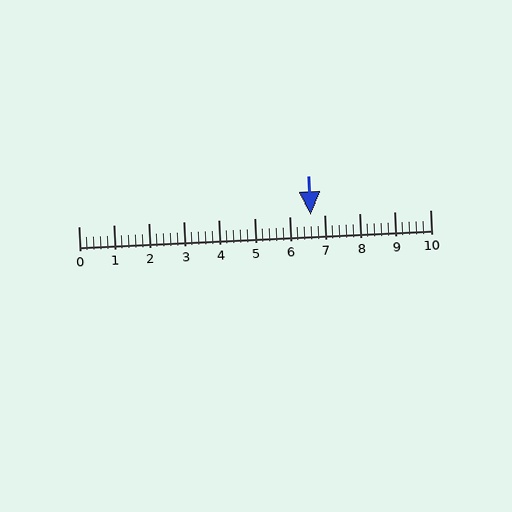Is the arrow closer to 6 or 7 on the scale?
The arrow is closer to 7.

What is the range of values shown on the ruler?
The ruler shows values from 0 to 10.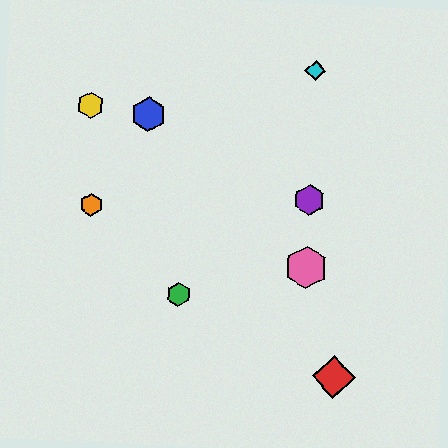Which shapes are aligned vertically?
The purple hexagon, the cyan diamond, the pink hexagon are aligned vertically.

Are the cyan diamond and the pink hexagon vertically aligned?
Yes, both are at x≈315.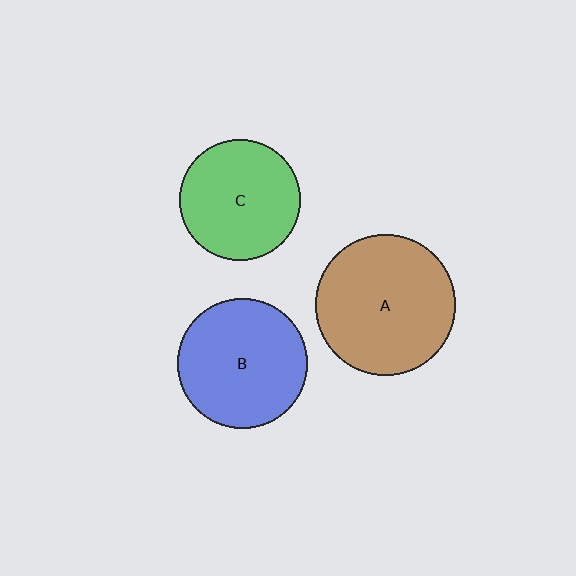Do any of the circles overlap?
No, none of the circles overlap.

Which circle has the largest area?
Circle A (brown).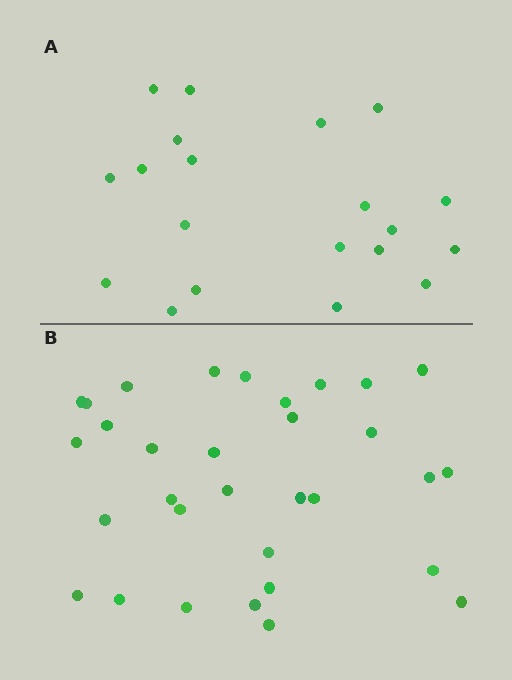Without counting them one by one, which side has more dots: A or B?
Region B (the bottom region) has more dots.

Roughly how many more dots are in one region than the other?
Region B has roughly 12 or so more dots than region A.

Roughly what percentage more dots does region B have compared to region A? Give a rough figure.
About 60% more.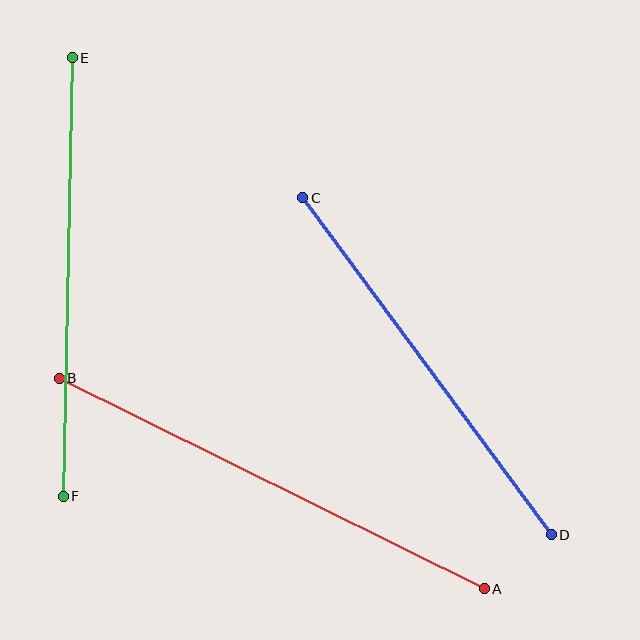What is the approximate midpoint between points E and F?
The midpoint is at approximately (68, 277) pixels.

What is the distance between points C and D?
The distance is approximately 419 pixels.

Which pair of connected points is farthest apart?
Points A and B are farthest apart.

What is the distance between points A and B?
The distance is approximately 474 pixels.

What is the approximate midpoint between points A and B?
The midpoint is at approximately (272, 483) pixels.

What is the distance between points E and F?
The distance is approximately 438 pixels.